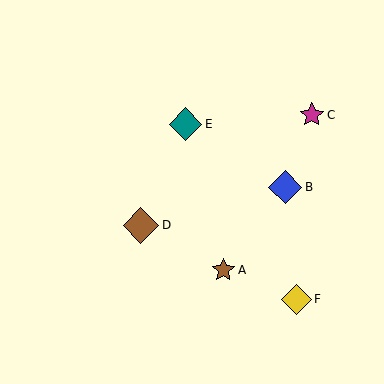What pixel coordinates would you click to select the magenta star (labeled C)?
Click at (312, 115) to select the magenta star C.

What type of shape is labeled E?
Shape E is a teal diamond.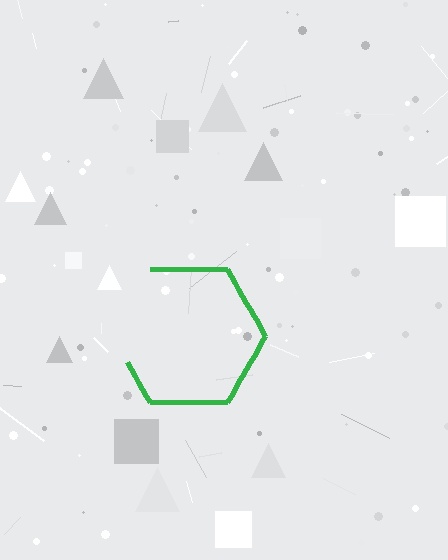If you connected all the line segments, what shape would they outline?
They would outline a hexagon.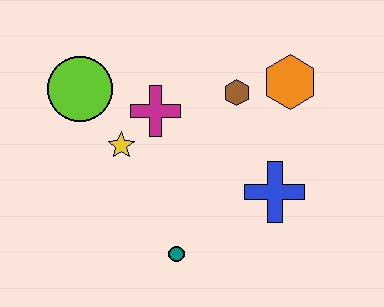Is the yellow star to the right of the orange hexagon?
No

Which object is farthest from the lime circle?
The blue cross is farthest from the lime circle.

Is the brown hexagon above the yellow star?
Yes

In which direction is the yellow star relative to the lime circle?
The yellow star is below the lime circle.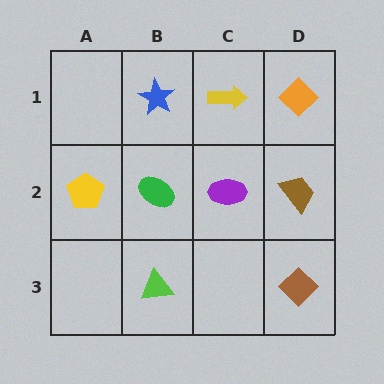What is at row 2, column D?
A brown trapezoid.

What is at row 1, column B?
A blue star.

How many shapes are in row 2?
4 shapes.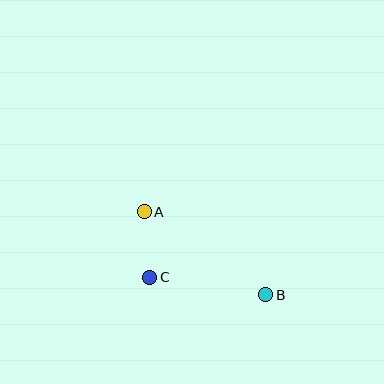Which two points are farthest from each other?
Points A and B are farthest from each other.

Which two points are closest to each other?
Points A and C are closest to each other.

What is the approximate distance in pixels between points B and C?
The distance between B and C is approximately 117 pixels.